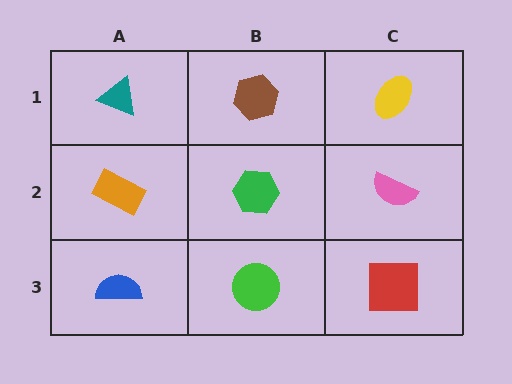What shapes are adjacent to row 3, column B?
A green hexagon (row 2, column B), a blue semicircle (row 3, column A), a red square (row 3, column C).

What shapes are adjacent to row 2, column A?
A teal triangle (row 1, column A), a blue semicircle (row 3, column A), a green hexagon (row 2, column B).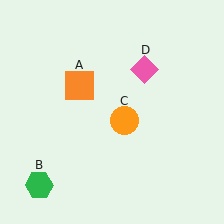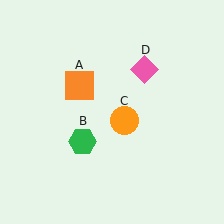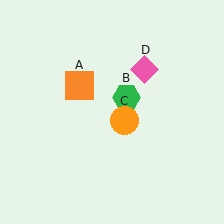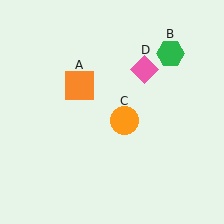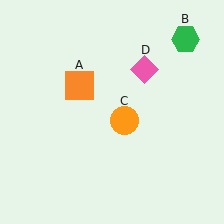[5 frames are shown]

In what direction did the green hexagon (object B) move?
The green hexagon (object B) moved up and to the right.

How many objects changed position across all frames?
1 object changed position: green hexagon (object B).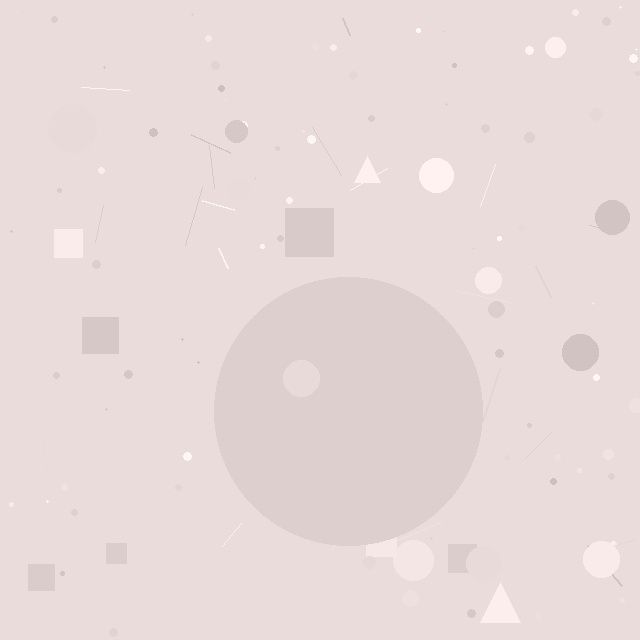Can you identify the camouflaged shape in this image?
The camouflaged shape is a circle.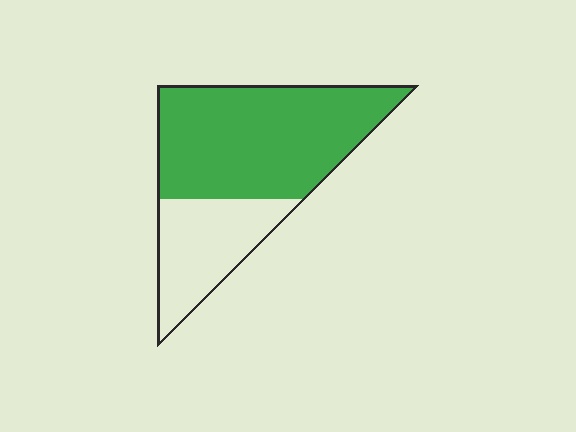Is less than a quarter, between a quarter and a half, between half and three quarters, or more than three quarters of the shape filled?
Between half and three quarters.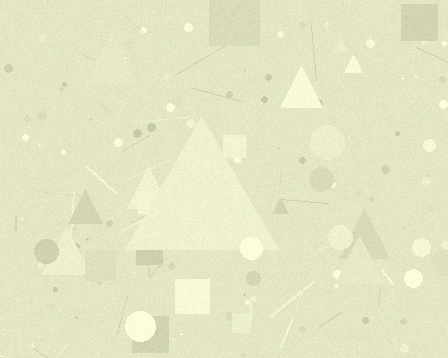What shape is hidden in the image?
A triangle is hidden in the image.